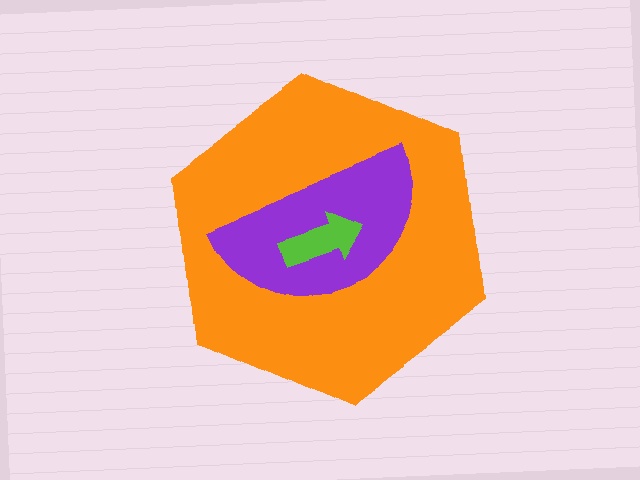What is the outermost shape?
The orange hexagon.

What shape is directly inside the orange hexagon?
The purple semicircle.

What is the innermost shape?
The lime arrow.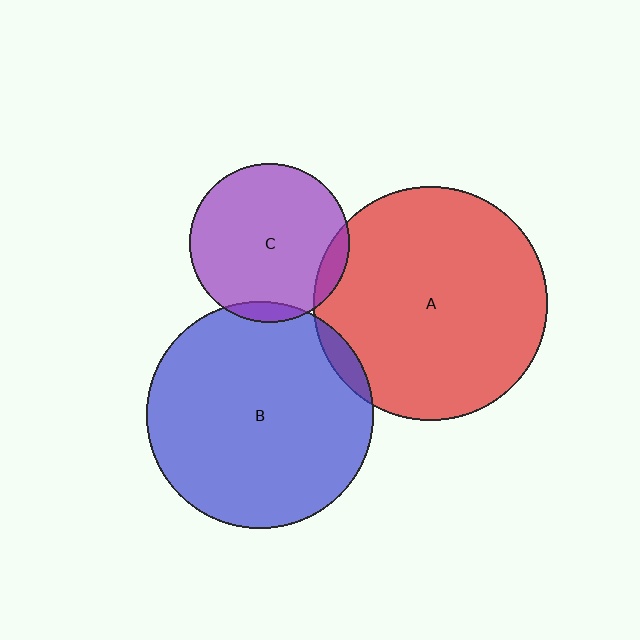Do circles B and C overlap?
Yes.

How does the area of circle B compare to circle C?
Approximately 2.0 times.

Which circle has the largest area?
Circle A (red).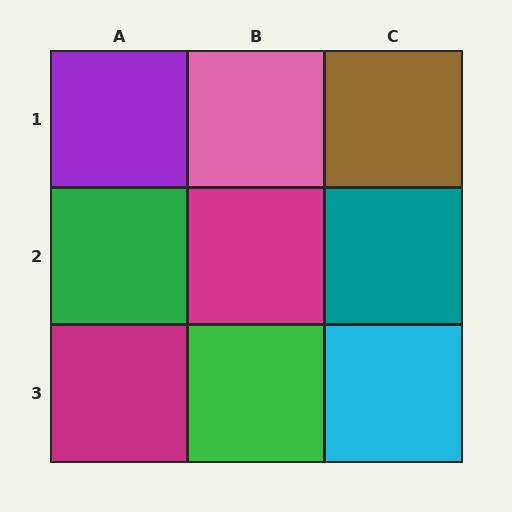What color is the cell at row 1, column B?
Pink.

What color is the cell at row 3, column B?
Green.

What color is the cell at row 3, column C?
Cyan.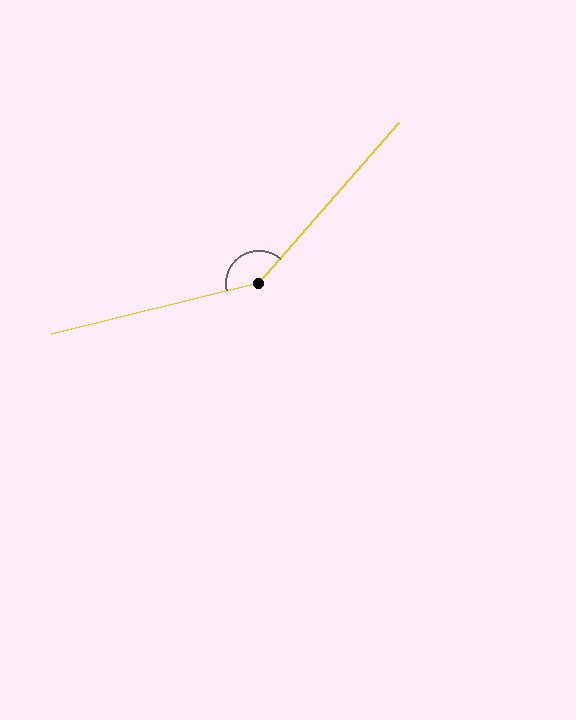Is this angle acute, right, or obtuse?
It is obtuse.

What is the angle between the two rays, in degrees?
Approximately 145 degrees.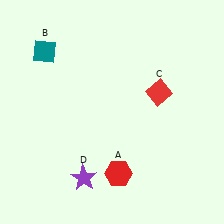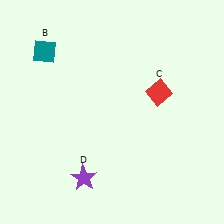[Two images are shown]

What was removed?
The red hexagon (A) was removed in Image 2.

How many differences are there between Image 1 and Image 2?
There is 1 difference between the two images.